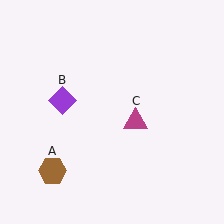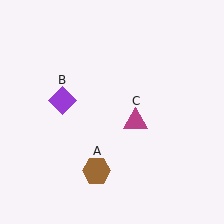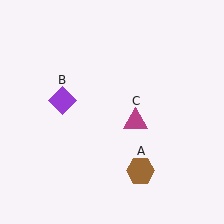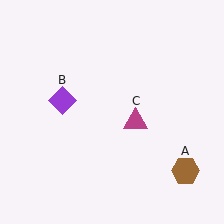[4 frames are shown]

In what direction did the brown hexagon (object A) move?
The brown hexagon (object A) moved right.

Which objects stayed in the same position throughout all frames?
Purple diamond (object B) and magenta triangle (object C) remained stationary.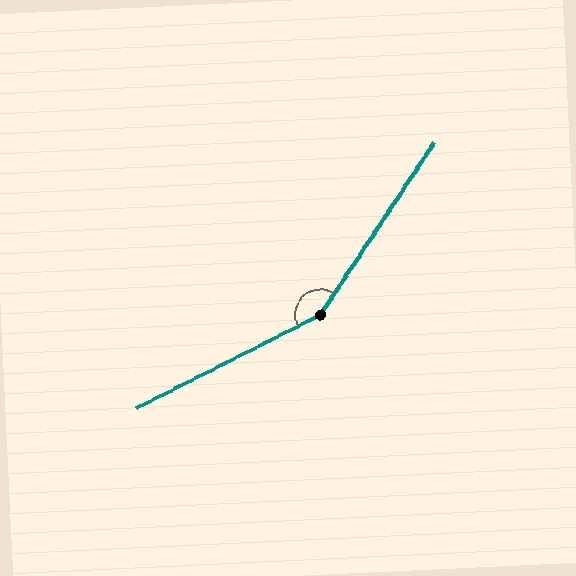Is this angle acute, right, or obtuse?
It is obtuse.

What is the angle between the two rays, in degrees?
Approximately 151 degrees.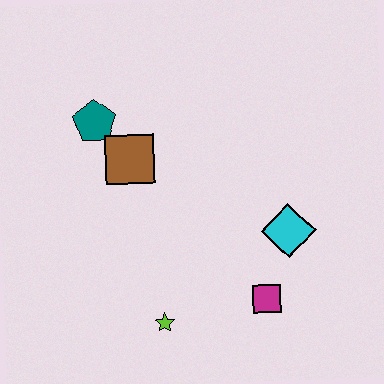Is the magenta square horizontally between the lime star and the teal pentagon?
No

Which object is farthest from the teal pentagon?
The magenta square is farthest from the teal pentagon.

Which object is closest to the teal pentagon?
The brown square is closest to the teal pentagon.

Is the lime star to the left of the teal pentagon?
No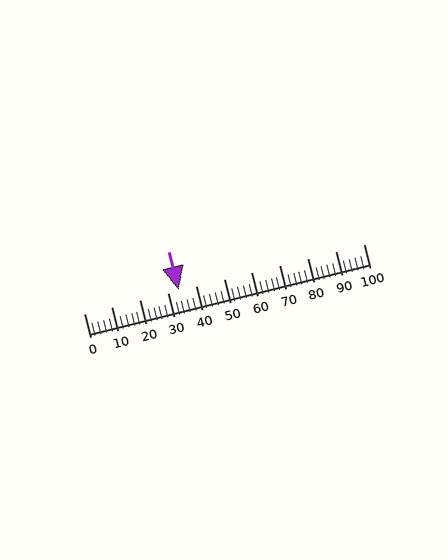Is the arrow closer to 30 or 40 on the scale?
The arrow is closer to 30.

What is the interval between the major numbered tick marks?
The major tick marks are spaced 10 units apart.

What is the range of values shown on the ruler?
The ruler shows values from 0 to 100.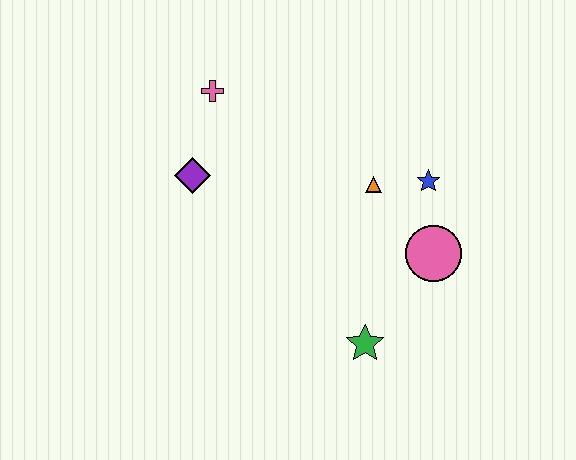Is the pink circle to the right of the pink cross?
Yes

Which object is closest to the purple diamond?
The pink cross is closest to the purple diamond.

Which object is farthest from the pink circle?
The pink cross is farthest from the pink circle.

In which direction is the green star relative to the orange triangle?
The green star is below the orange triangle.